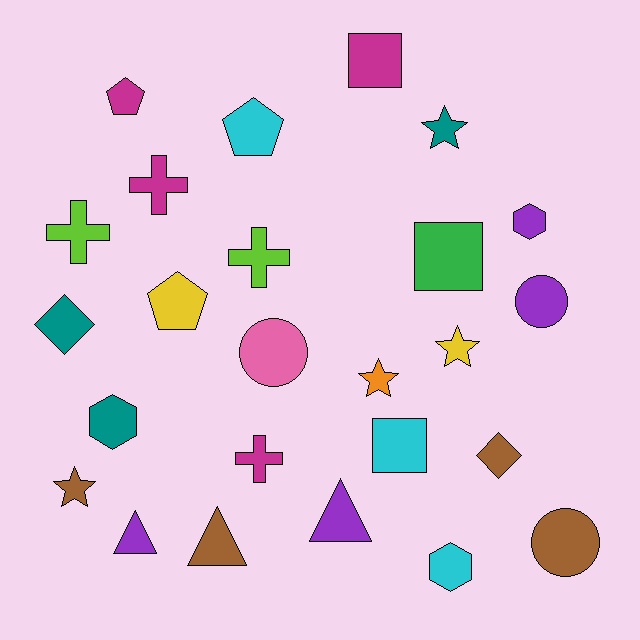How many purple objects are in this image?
There are 4 purple objects.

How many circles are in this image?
There are 3 circles.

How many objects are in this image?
There are 25 objects.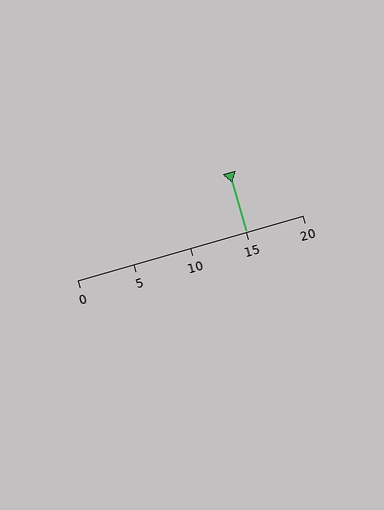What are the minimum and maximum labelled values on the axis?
The axis runs from 0 to 20.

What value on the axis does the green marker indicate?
The marker indicates approximately 15.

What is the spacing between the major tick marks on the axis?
The major ticks are spaced 5 apart.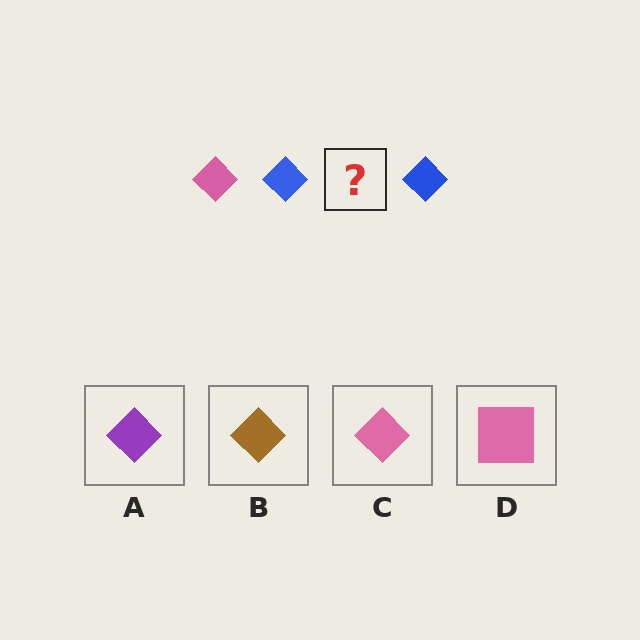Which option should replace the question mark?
Option C.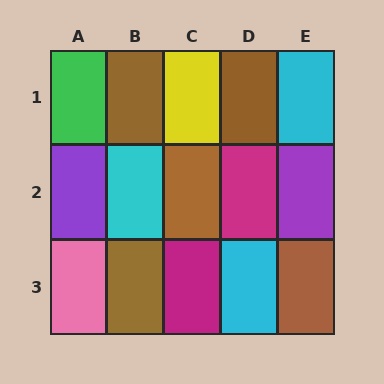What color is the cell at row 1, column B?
Brown.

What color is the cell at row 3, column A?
Pink.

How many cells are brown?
5 cells are brown.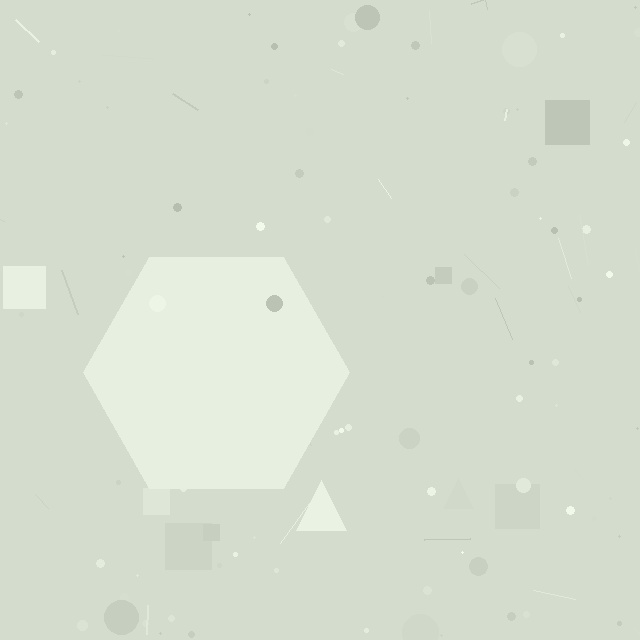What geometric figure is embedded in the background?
A hexagon is embedded in the background.